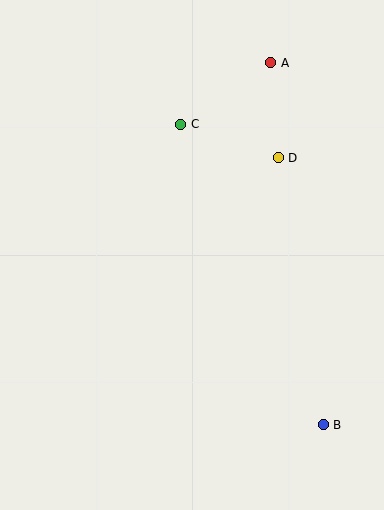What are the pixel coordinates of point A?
Point A is at (271, 63).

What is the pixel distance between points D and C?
The distance between D and C is 103 pixels.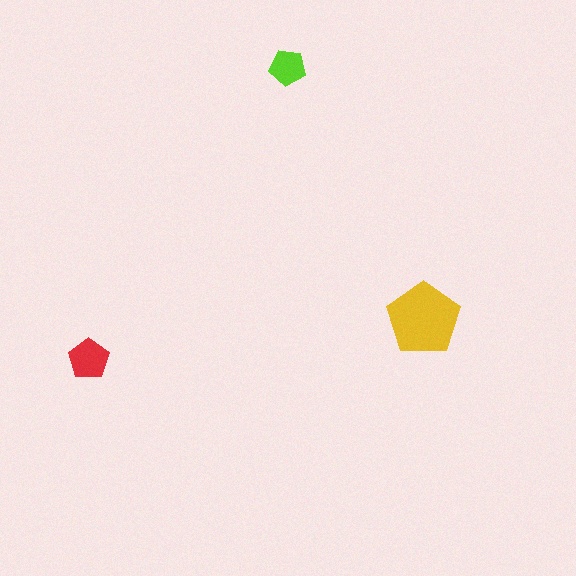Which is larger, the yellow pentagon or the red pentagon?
The yellow one.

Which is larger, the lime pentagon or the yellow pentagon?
The yellow one.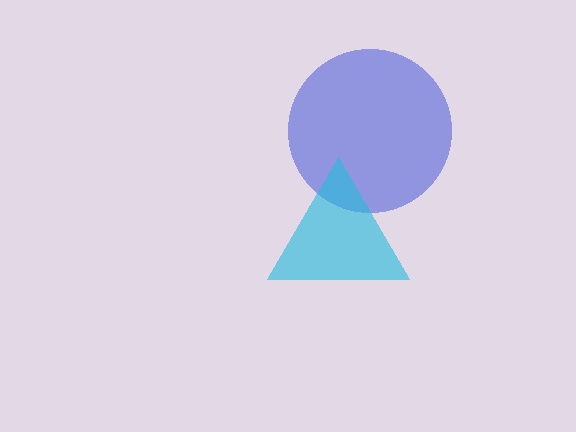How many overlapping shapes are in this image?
There are 2 overlapping shapes in the image.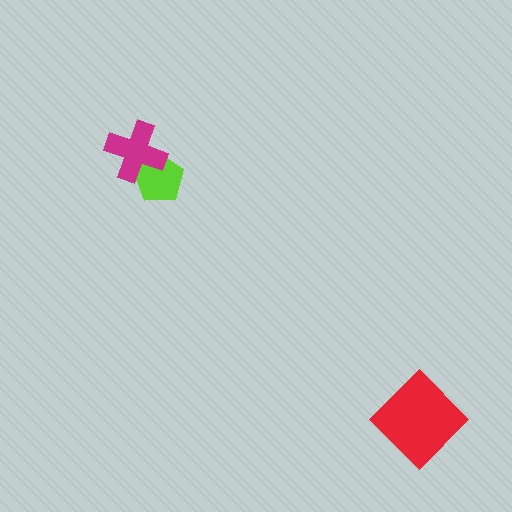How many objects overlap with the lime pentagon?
1 object overlaps with the lime pentagon.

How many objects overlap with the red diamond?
0 objects overlap with the red diamond.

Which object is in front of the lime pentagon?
The magenta cross is in front of the lime pentagon.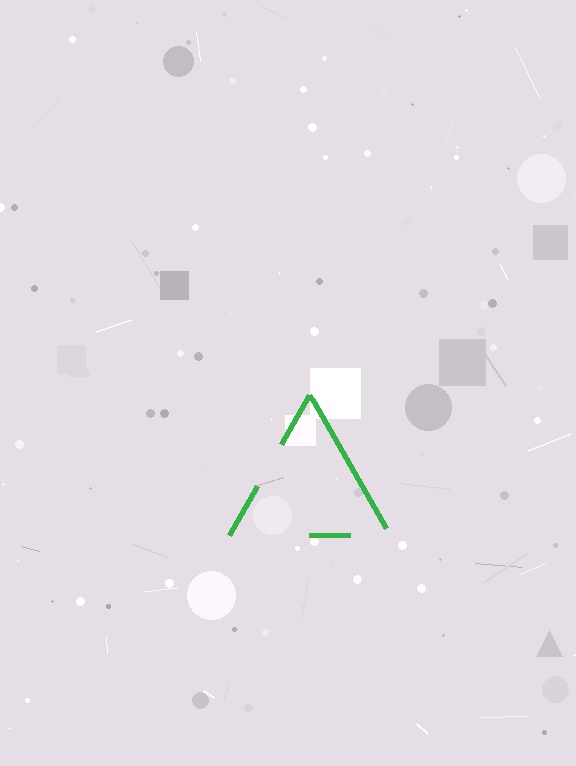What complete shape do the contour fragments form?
The contour fragments form a triangle.